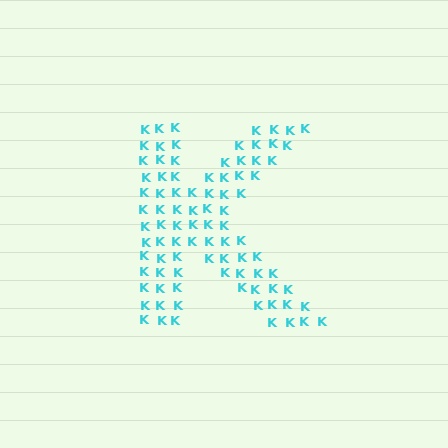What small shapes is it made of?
It is made of small letter K's.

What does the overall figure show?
The overall figure shows the letter K.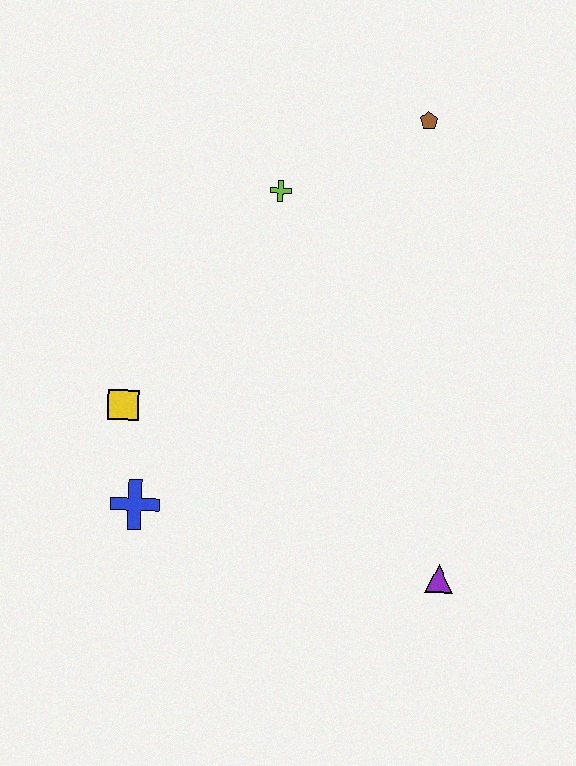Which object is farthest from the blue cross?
The brown pentagon is farthest from the blue cross.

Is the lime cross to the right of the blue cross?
Yes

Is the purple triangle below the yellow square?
Yes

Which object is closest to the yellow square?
The blue cross is closest to the yellow square.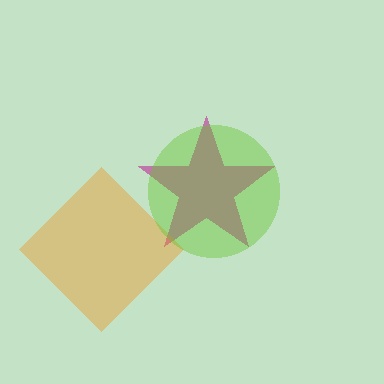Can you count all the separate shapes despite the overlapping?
Yes, there are 3 separate shapes.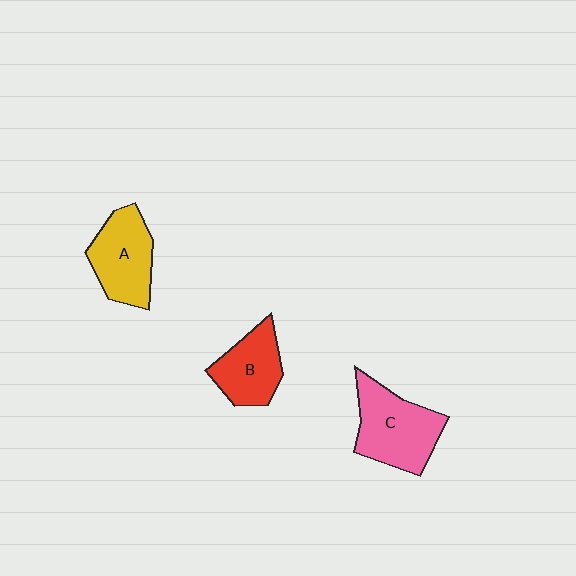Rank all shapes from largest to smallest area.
From largest to smallest: C (pink), A (yellow), B (red).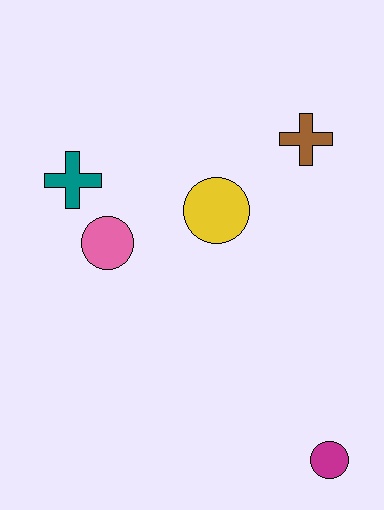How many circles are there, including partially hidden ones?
There are 3 circles.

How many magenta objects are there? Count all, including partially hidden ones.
There is 1 magenta object.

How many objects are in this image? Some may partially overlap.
There are 5 objects.